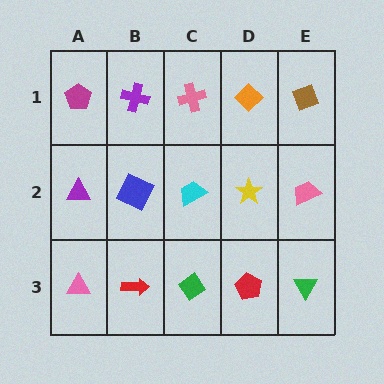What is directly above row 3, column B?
A blue square.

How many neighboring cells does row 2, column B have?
4.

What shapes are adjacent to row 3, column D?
A yellow star (row 2, column D), a green diamond (row 3, column C), a green triangle (row 3, column E).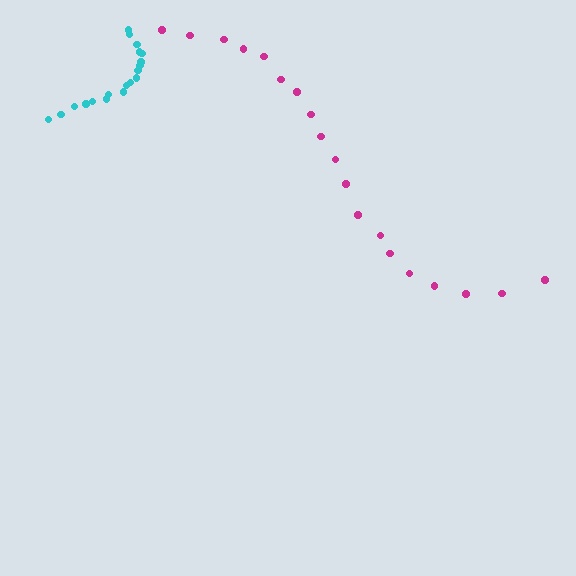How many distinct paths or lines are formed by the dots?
There are 2 distinct paths.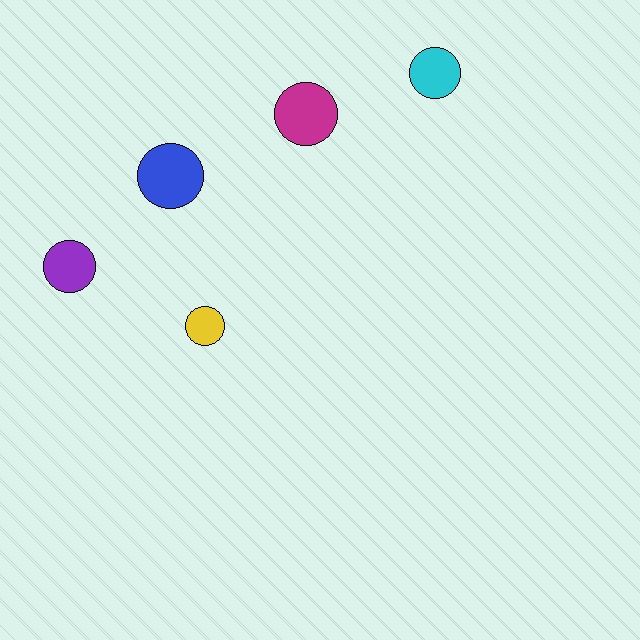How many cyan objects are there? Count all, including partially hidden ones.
There is 1 cyan object.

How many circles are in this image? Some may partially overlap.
There are 5 circles.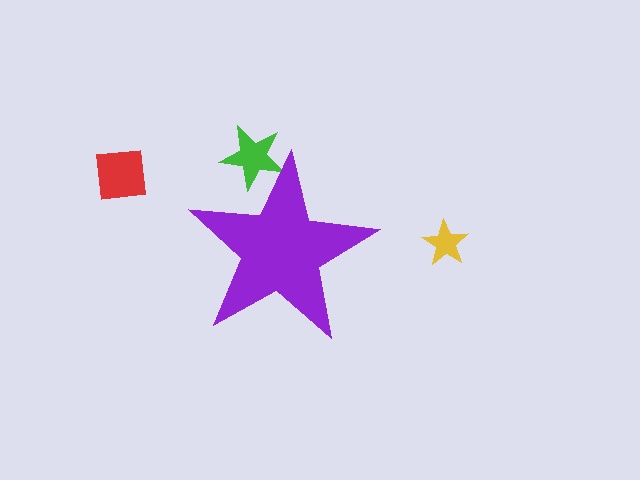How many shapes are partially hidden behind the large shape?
1 shape is partially hidden.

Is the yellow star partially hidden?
No, the yellow star is fully visible.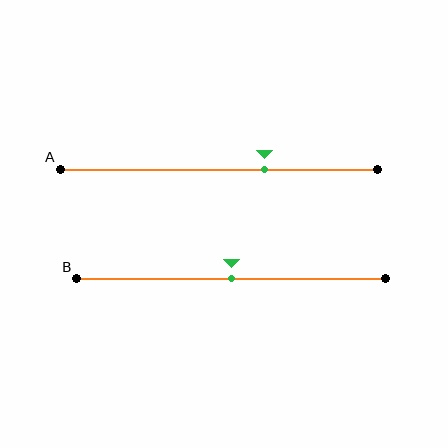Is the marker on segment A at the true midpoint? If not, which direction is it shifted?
No, the marker on segment A is shifted to the right by about 14% of the segment length.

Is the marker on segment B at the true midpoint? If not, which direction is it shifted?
Yes, the marker on segment B is at the true midpoint.